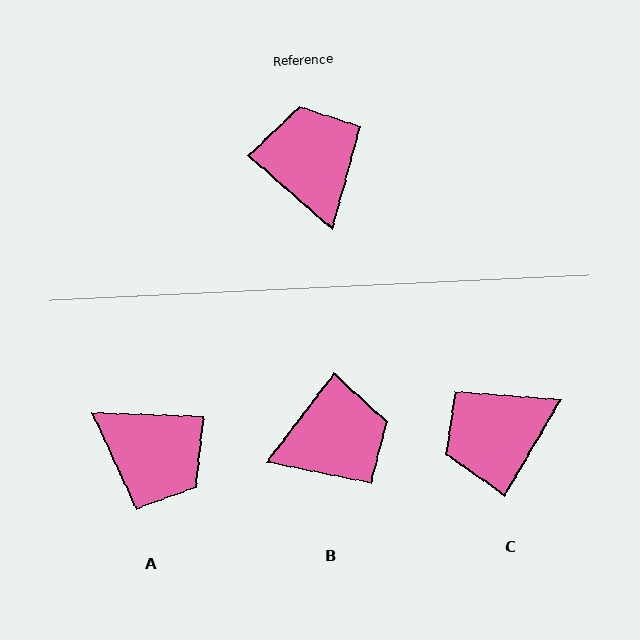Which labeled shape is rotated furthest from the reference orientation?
A, about 140 degrees away.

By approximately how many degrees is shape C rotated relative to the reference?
Approximately 100 degrees counter-clockwise.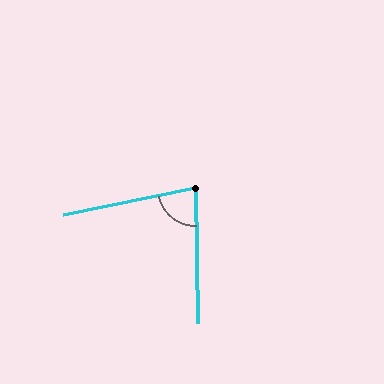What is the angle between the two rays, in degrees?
Approximately 79 degrees.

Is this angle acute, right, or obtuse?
It is acute.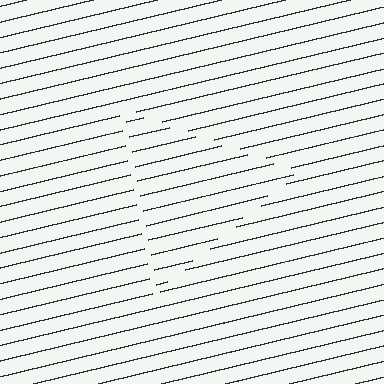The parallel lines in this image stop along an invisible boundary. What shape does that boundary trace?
An illusory triangle. The interior of the shape contains the same grating, shifted by half a period — the contour is defined by the phase discontinuity where line-ends from the inner and outer gratings abut.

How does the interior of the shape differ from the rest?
The interior of the shape contains the same grating, shifted by half a period — the contour is defined by the phase discontinuity where line-ends from the inner and outer gratings abut.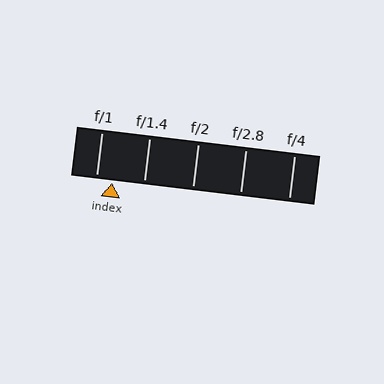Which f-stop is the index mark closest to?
The index mark is closest to f/1.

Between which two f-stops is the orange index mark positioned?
The index mark is between f/1 and f/1.4.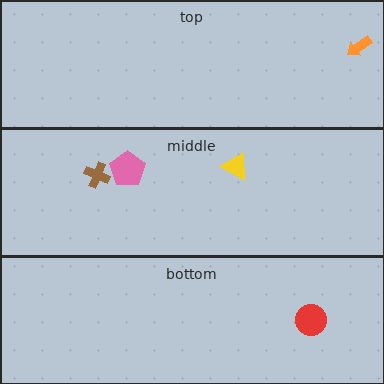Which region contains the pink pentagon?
The middle region.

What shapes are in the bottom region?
The red circle.